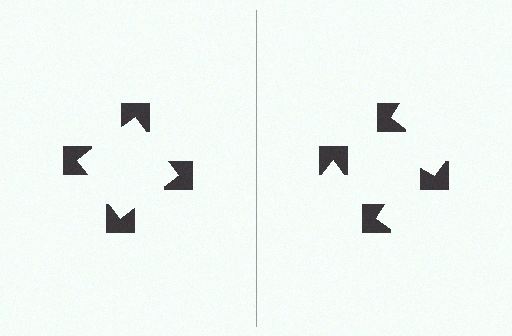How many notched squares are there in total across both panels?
8 — 4 on each side.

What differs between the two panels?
The notched squares are positioned identically on both sides; only the wedge orientations differ. On the left they align to a square; on the right they are misaligned.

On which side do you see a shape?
An illusory square appears on the left side. On the right side the wedge cuts are rotated, so no coherent shape forms.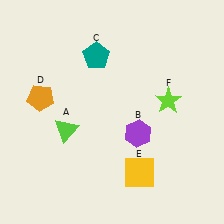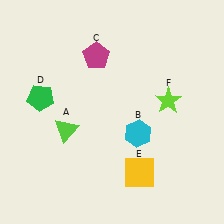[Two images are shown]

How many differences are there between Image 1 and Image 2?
There are 3 differences between the two images.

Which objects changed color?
B changed from purple to cyan. C changed from teal to magenta. D changed from orange to green.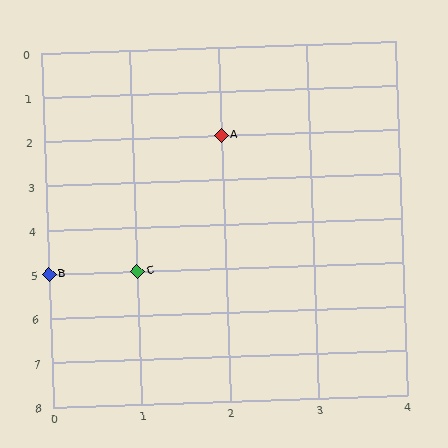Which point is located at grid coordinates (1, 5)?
Point C is at (1, 5).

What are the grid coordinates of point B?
Point B is at grid coordinates (0, 5).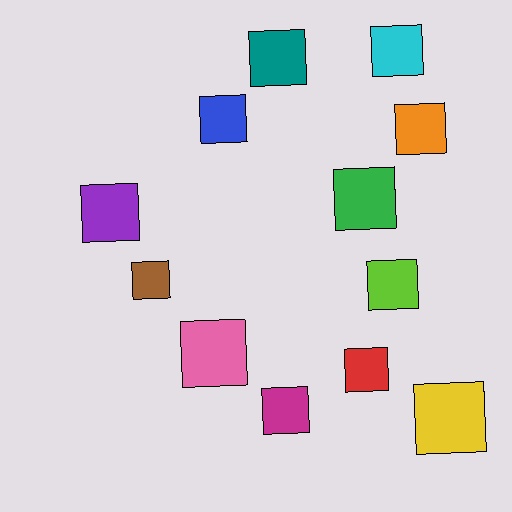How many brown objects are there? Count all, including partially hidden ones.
There is 1 brown object.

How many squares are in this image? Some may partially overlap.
There are 12 squares.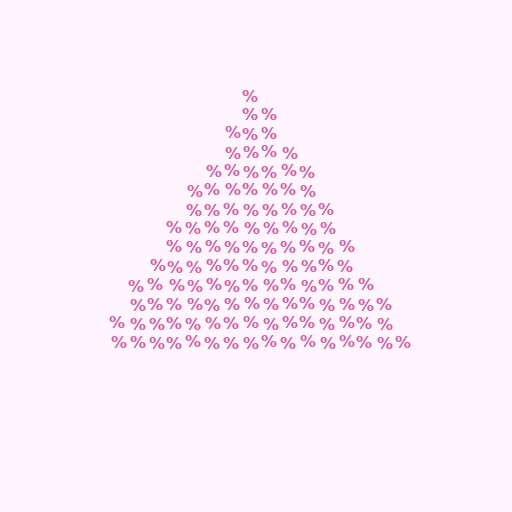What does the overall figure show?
The overall figure shows a triangle.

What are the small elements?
The small elements are percent signs.